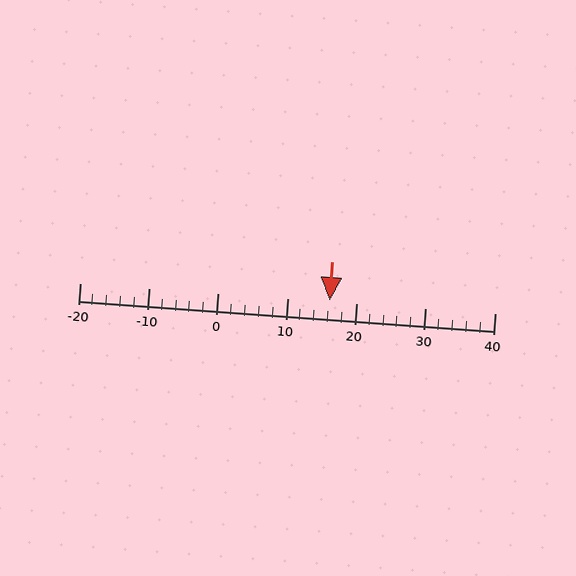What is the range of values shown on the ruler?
The ruler shows values from -20 to 40.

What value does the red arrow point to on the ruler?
The red arrow points to approximately 16.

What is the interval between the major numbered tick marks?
The major tick marks are spaced 10 units apart.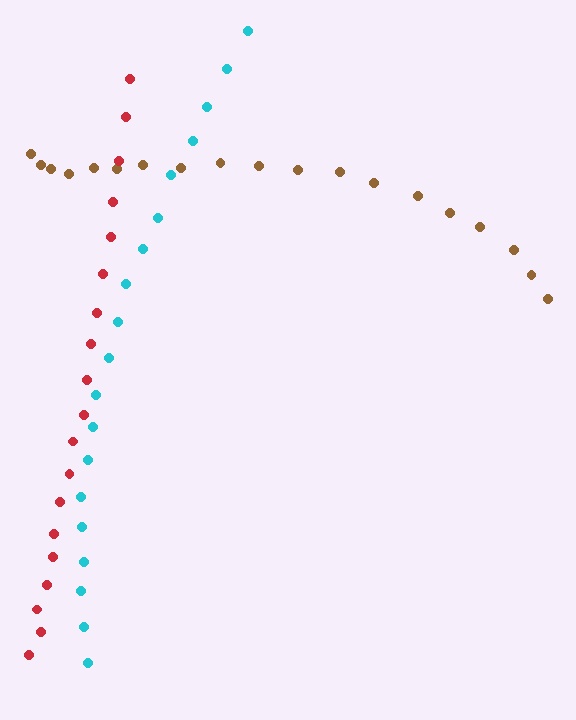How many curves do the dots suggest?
There are 3 distinct paths.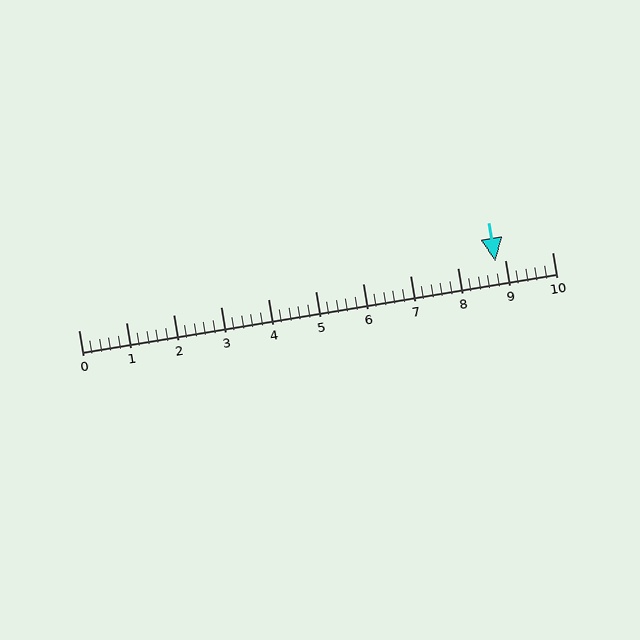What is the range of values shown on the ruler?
The ruler shows values from 0 to 10.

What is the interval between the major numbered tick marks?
The major tick marks are spaced 1 units apart.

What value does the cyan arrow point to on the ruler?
The cyan arrow points to approximately 8.8.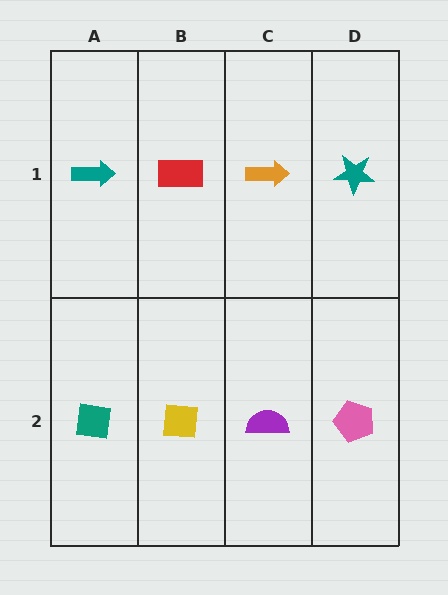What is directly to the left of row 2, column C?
A yellow square.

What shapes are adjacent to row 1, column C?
A purple semicircle (row 2, column C), a red rectangle (row 1, column B), a teal star (row 1, column D).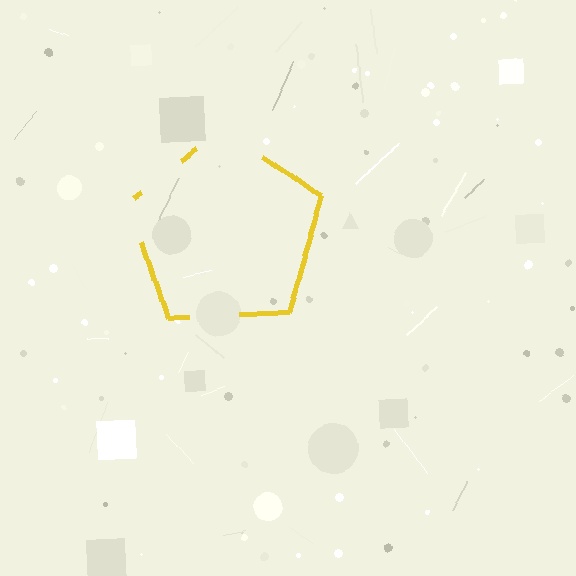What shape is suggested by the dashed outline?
The dashed outline suggests a pentagon.